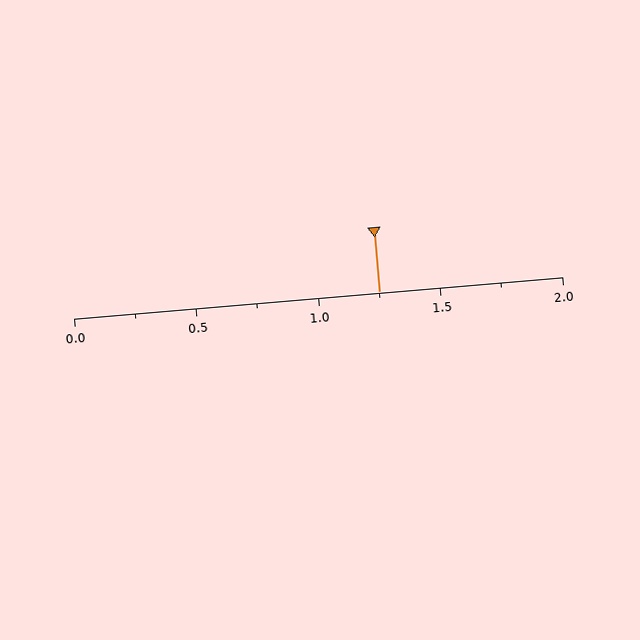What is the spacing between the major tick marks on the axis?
The major ticks are spaced 0.5 apart.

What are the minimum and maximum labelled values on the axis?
The axis runs from 0.0 to 2.0.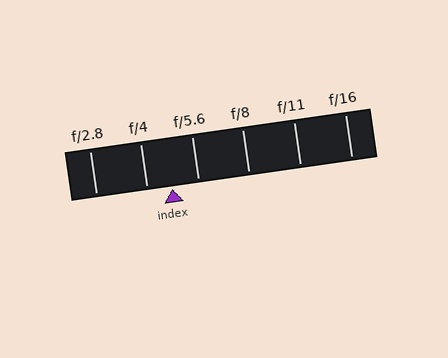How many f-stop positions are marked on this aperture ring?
There are 6 f-stop positions marked.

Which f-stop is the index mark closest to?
The index mark is closest to f/4.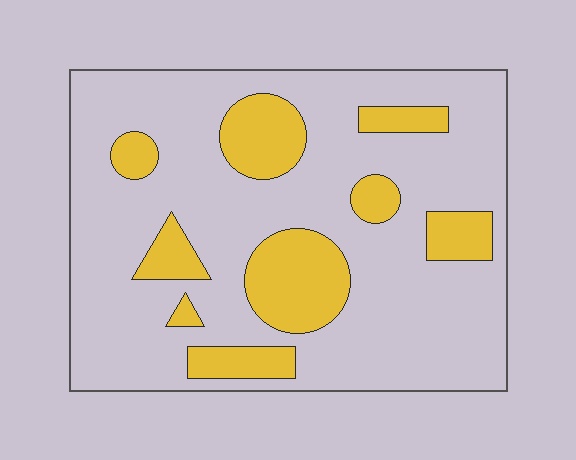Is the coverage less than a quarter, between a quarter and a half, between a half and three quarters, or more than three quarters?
Less than a quarter.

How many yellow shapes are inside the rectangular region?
9.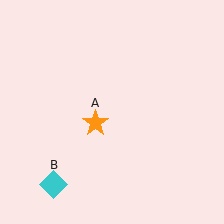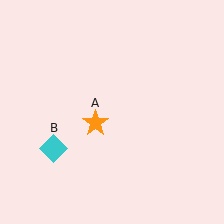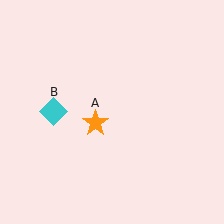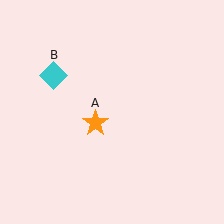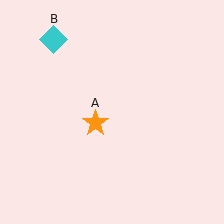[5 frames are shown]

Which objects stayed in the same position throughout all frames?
Orange star (object A) remained stationary.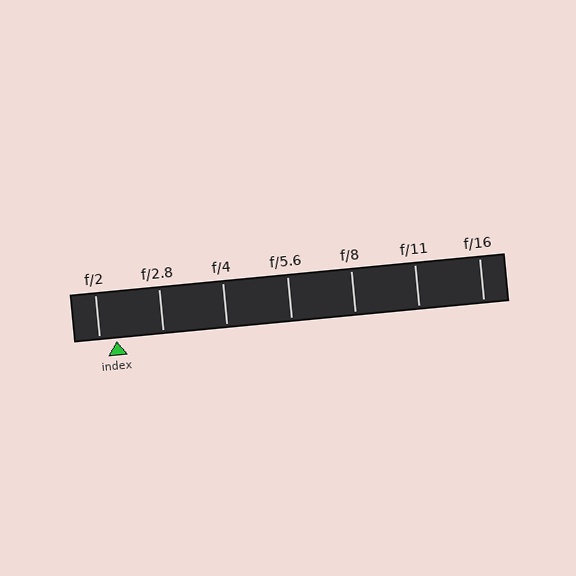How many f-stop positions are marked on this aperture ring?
There are 7 f-stop positions marked.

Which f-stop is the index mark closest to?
The index mark is closest to f/2.